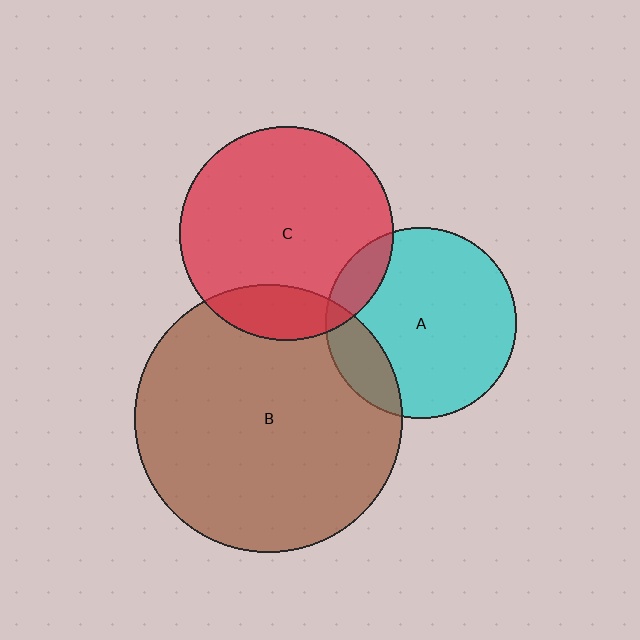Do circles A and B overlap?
Yes.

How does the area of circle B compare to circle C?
Approximately 1.6 times.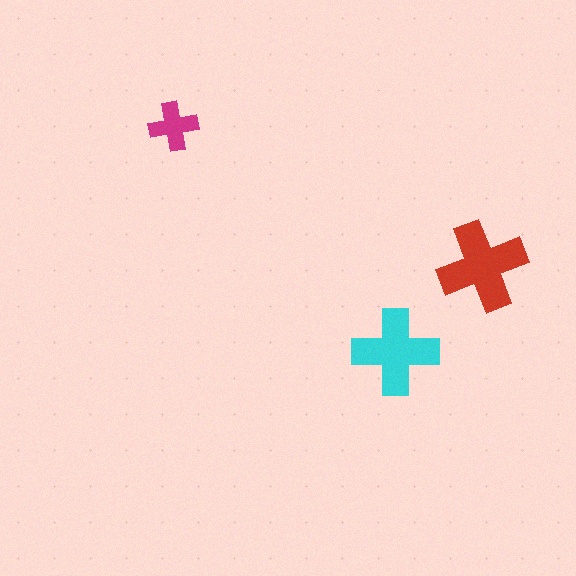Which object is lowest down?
The cyan cross is bottommost.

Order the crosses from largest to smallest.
the red one, the cyan one, the magenta one.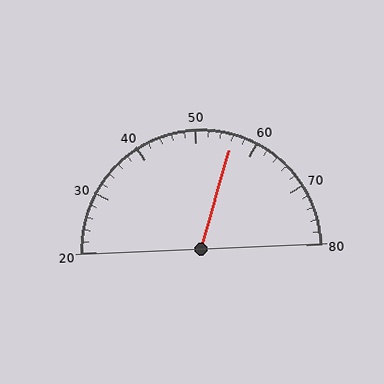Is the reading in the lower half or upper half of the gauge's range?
The reading is in the upper half of the range (20 to 80).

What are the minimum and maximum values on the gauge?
The gauge ranges from 20 to 80.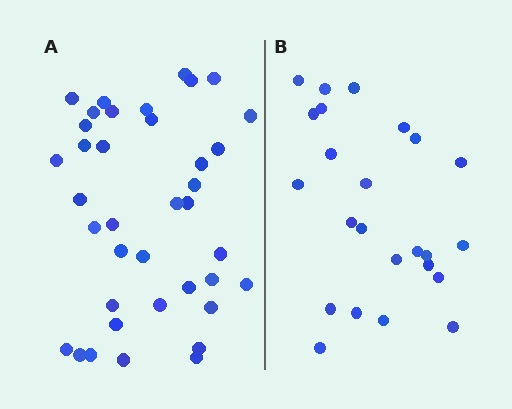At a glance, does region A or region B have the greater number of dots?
Region A (the left region) has more dots.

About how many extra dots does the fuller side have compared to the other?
Region A has approximately 15 more dots than region B.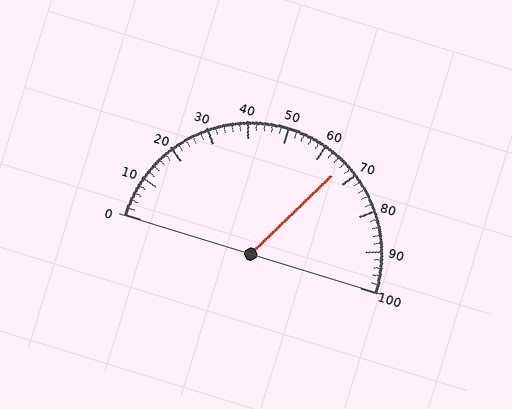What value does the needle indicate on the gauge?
The needle indicates approximately 66.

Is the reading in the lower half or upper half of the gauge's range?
The reading is in the upper half of the range (0 to 100).